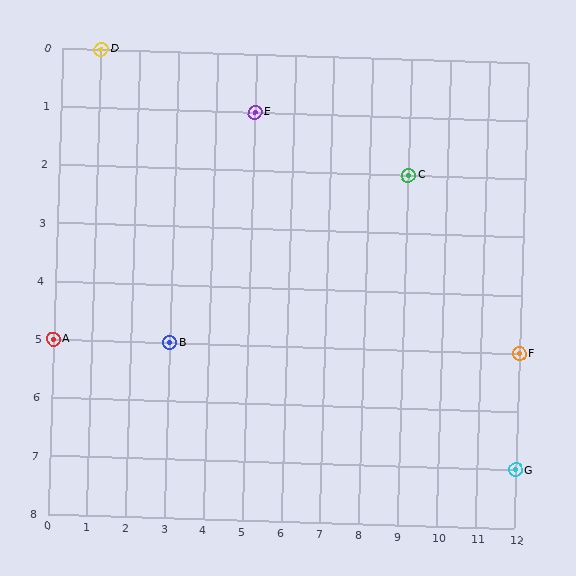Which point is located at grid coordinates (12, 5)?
Point F is at (12, 5).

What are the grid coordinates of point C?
Point C is at grid coordinates (9, 2).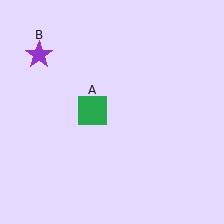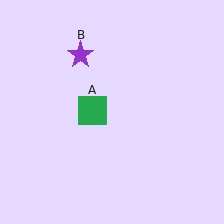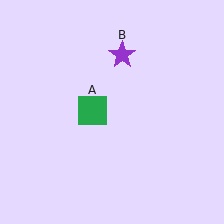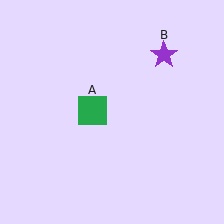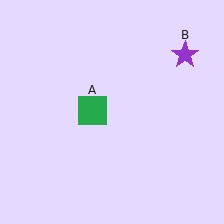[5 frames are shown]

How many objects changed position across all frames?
1 object changed position: purple star (object B).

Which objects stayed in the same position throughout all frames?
Green square (object A) remained stationary.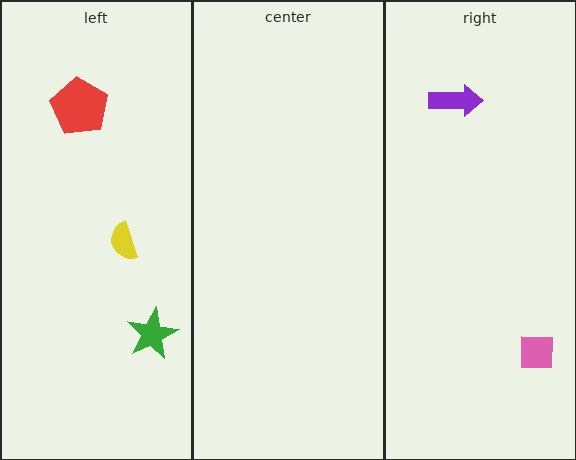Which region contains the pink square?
The right region.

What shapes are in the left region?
The yellow semicircle, the red pentagon, the green star.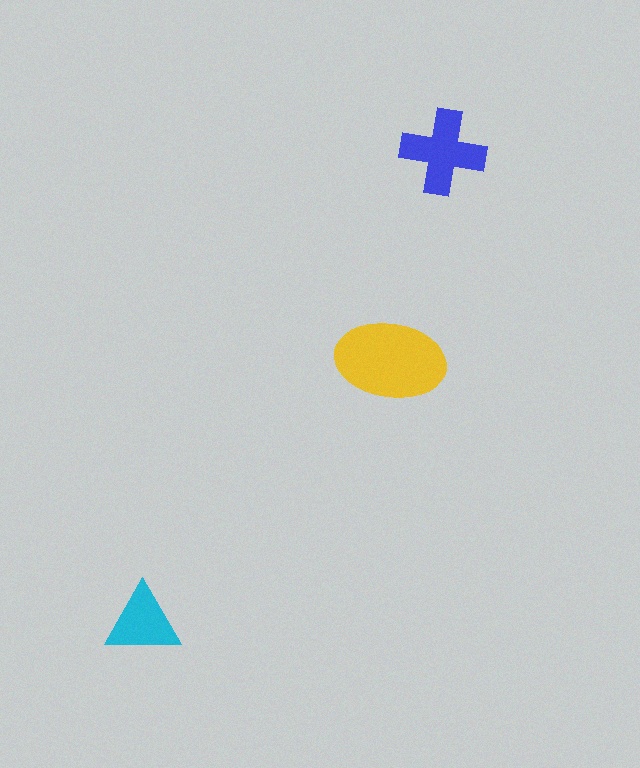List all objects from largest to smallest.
The yellow ellipse, the blue cross, the cyan triangle.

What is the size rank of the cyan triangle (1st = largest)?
3rd.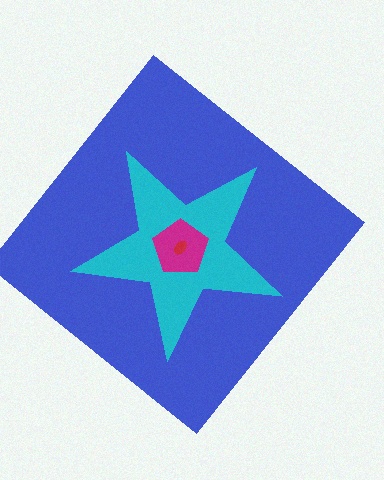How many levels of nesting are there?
4.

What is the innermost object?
The red ellipse.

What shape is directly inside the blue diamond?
The cyan star.